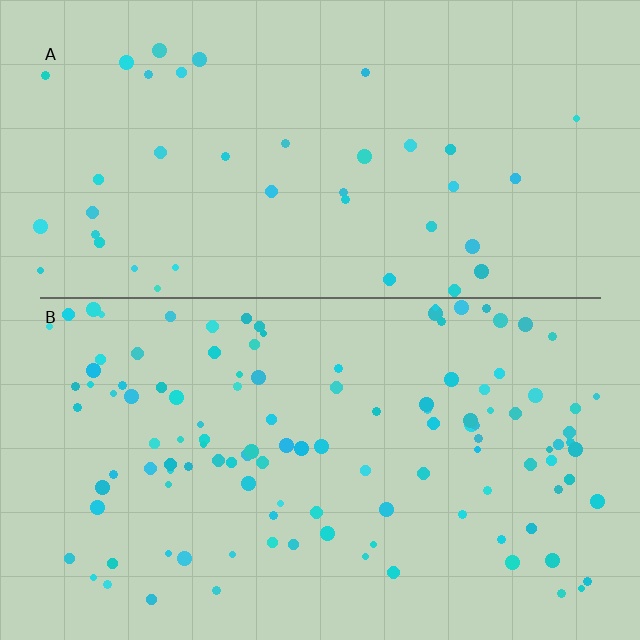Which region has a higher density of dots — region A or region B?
B (the bottom).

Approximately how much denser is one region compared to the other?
Approximately 3.0× — region B over region A.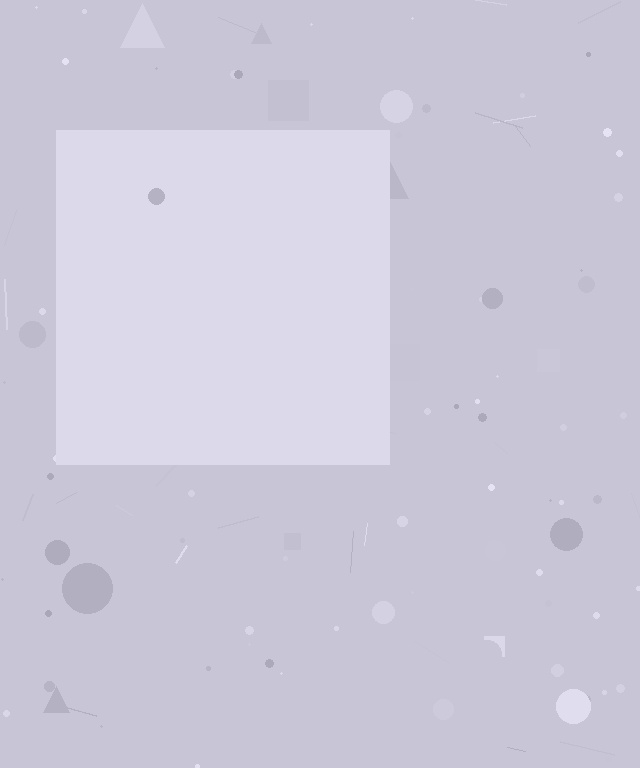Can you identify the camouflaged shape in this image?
The camouflaged shape is a square.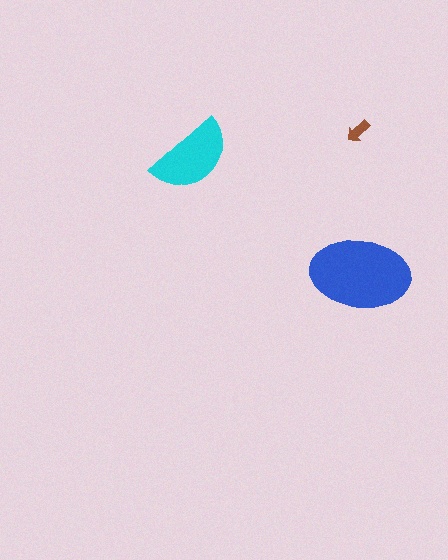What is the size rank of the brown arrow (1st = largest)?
3rd.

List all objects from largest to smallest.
The blue ellipse, the cyan semicircle, the brown arrow.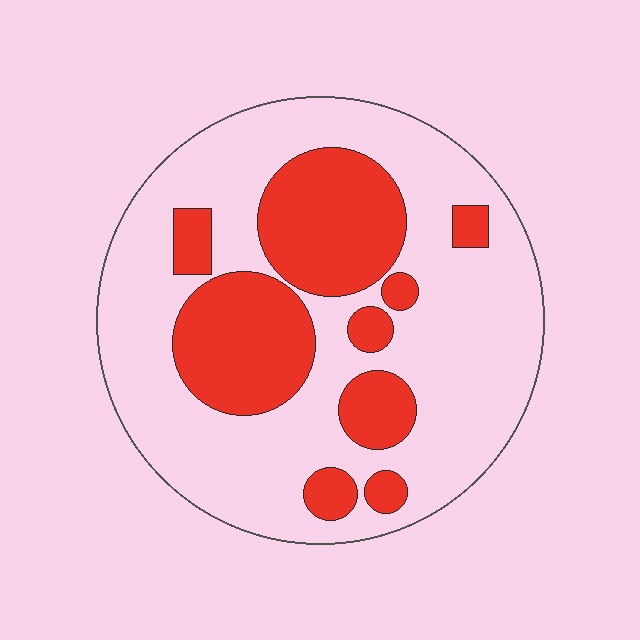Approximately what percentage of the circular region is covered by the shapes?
Approximately 30%.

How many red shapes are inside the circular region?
9.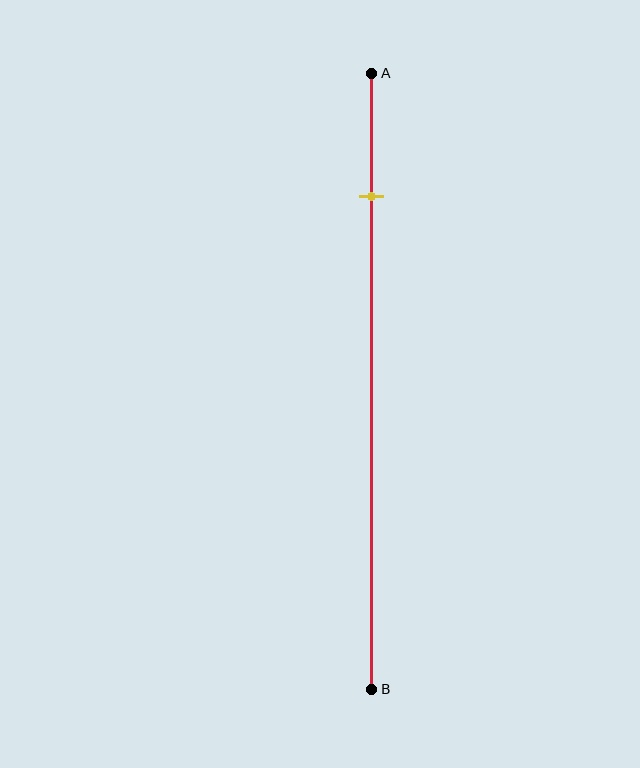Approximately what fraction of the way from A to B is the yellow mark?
The yellow mark is approximately 20% of the way from A to B.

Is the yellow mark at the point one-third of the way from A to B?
No, the mark is at about 20% from A, not at the 33% one-third point.